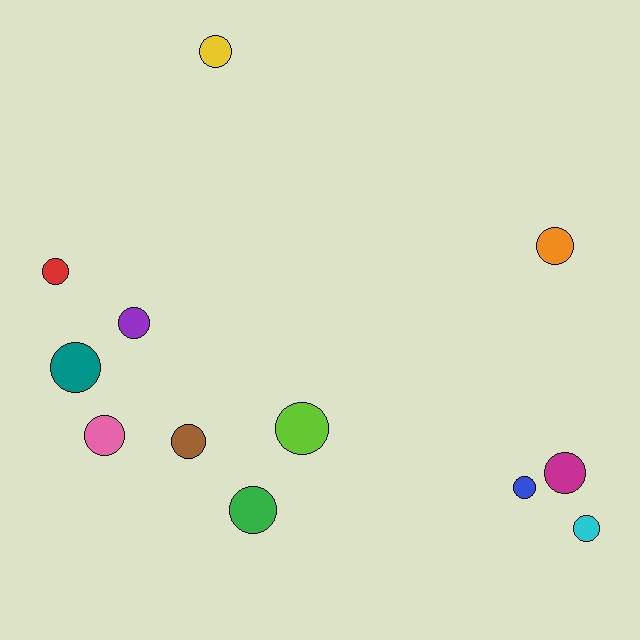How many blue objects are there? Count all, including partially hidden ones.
There is 1 blue object.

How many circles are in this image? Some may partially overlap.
There are 12 circles.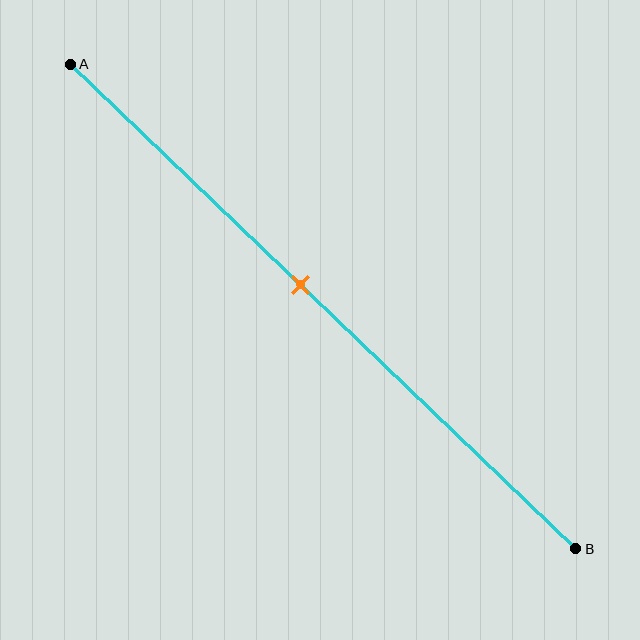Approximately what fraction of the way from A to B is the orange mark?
The orange mark is approximately 45% of the way from A to B.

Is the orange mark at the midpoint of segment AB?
No, the mark is at about 45% from A, not at the 50% midpoint.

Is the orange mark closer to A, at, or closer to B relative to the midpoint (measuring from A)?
The orange mark is closer to point A than the midpoint of segment AB.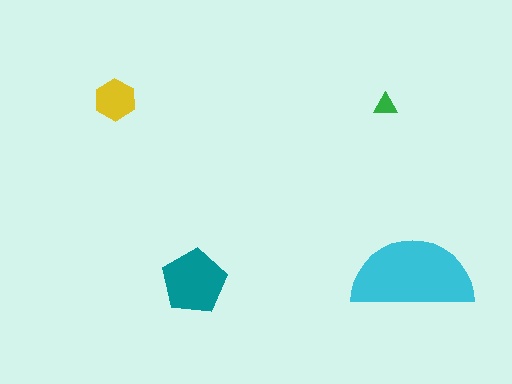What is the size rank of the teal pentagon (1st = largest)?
2nd.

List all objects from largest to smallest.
The cyan semicircle, the teal pentagon, the yellow hexagon, the green triangle.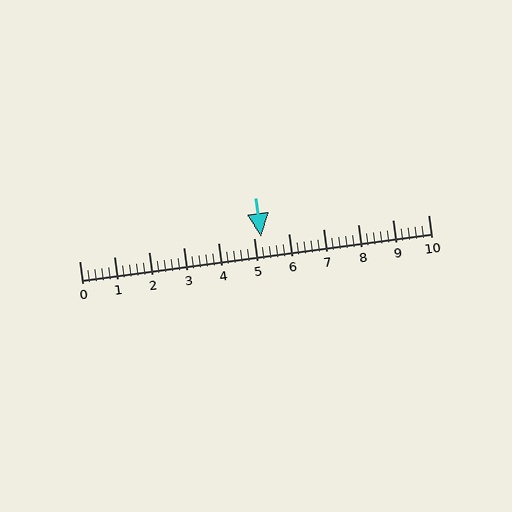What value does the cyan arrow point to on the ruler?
The cyan arrow points to approximately 5.2.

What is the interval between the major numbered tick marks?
The major tick marks are spaced 1 units apart.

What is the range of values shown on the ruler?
The ruler shows values from 0 to 10.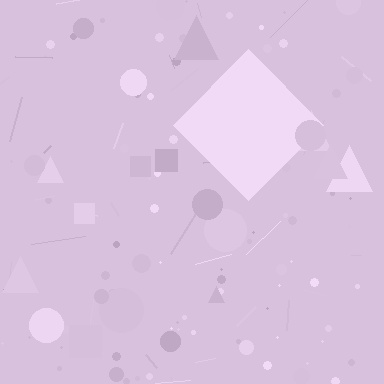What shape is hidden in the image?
A diamond is hidden in the image.